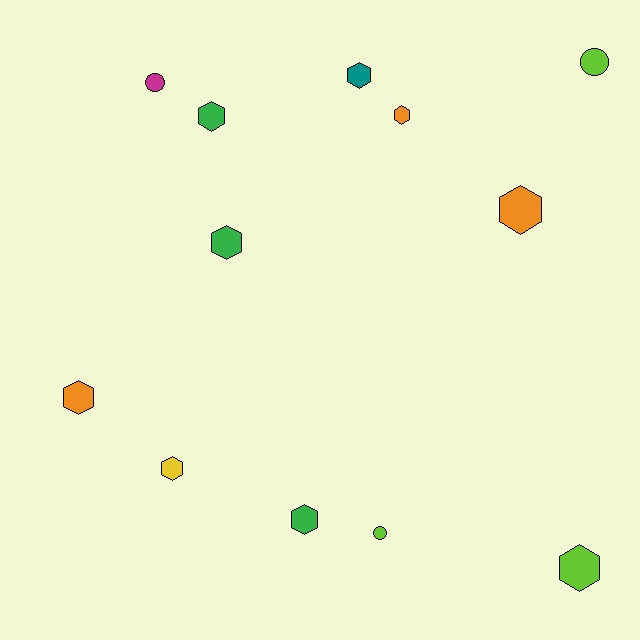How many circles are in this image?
There are 3 circles.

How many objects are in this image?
There are 12 objects.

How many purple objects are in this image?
There are no purple objects.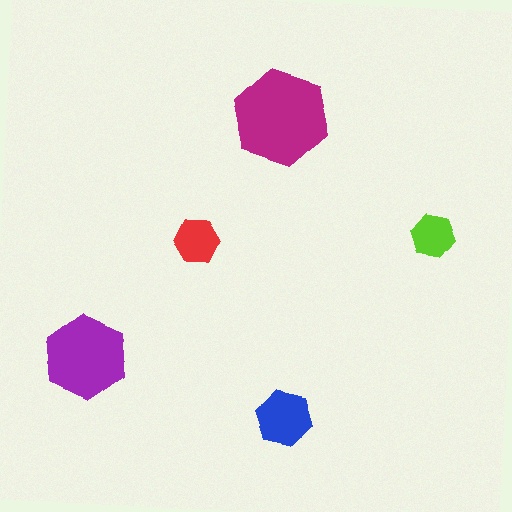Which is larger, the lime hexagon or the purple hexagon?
The purple one.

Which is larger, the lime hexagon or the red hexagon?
The red one.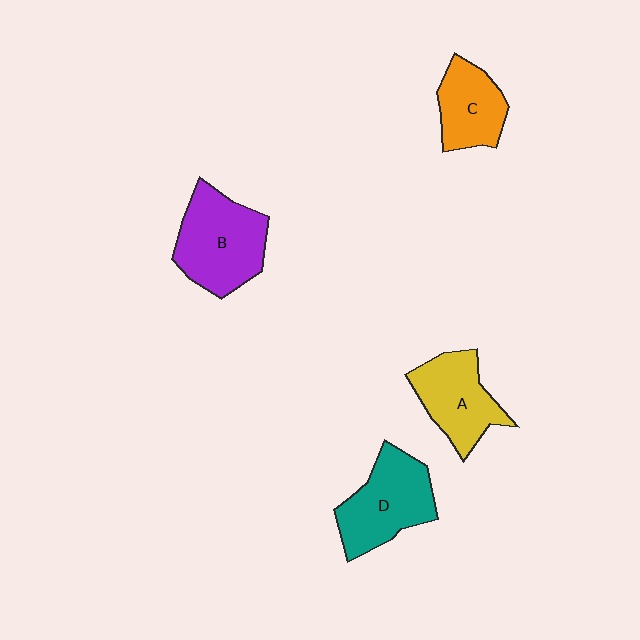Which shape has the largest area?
Shape B (purple).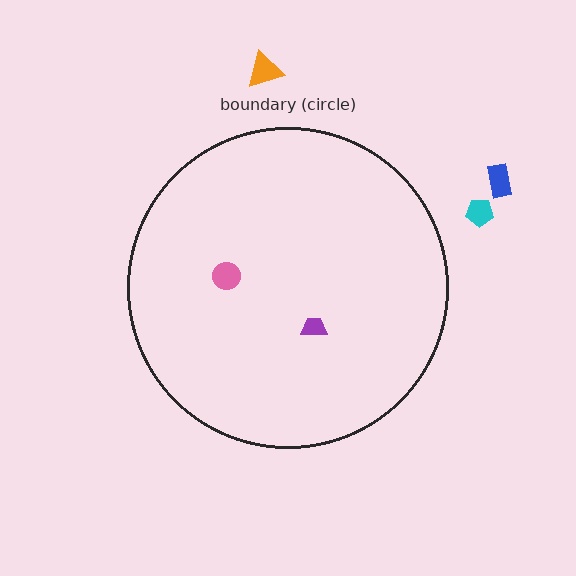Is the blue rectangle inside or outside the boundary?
Outside.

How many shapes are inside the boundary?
2 inside, 3 outside.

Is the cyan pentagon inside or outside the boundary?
Outside.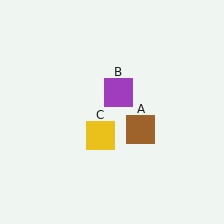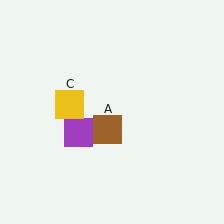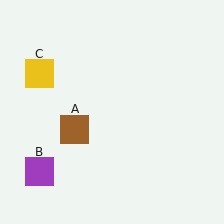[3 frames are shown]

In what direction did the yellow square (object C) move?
The yellow square (object C) moved up and to the left.